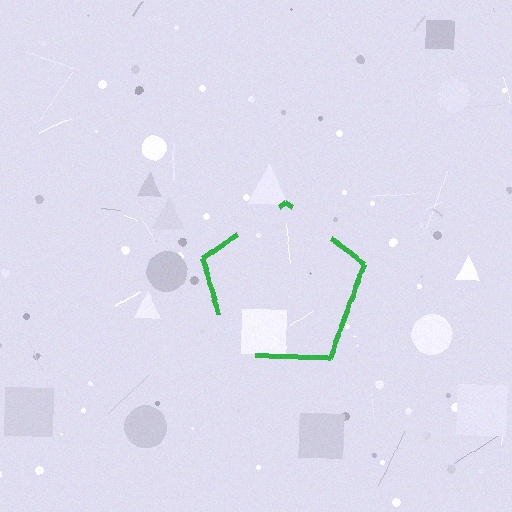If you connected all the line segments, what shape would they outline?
They would outline a pentagon.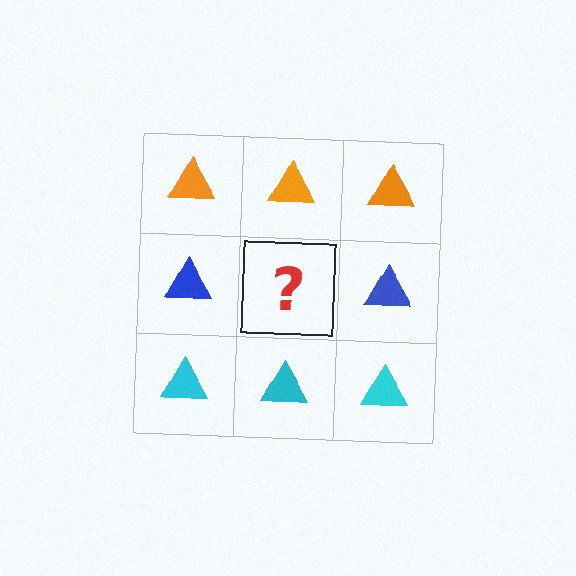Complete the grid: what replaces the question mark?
The question mark should be replaced with a blue triangle.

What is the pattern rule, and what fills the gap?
The rule is that each row has a consistent color. The gap should be filled with a blue triangle.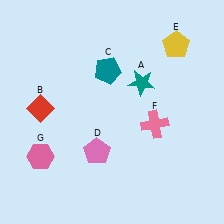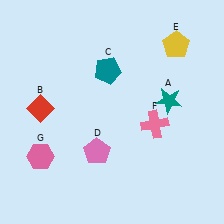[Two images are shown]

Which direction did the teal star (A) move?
The teal star (A) moved right.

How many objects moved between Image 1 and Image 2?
1 object moved between the two images.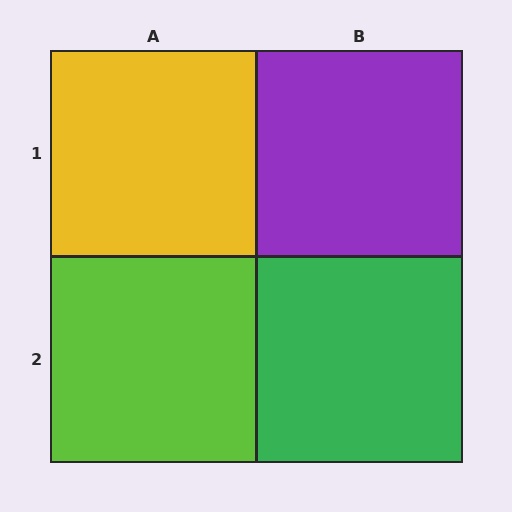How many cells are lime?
1 cell is lime.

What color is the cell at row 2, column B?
Green.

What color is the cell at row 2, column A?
Lime.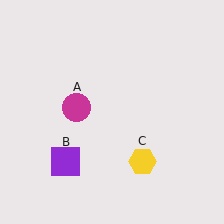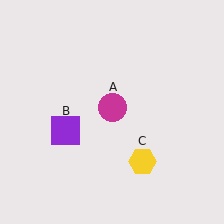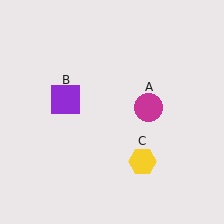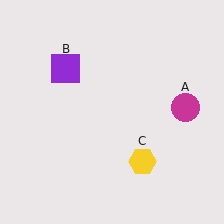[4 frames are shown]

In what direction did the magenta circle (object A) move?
The magenta circle (object A) moved right.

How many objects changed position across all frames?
2 objects changed position: magenta circle (object A), purple square (object B).